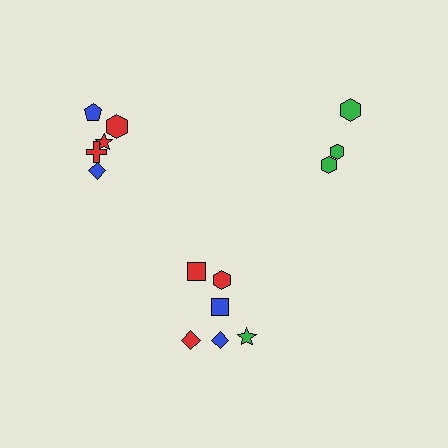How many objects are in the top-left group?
There are 5 objects.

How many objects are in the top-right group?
There are 3 objects.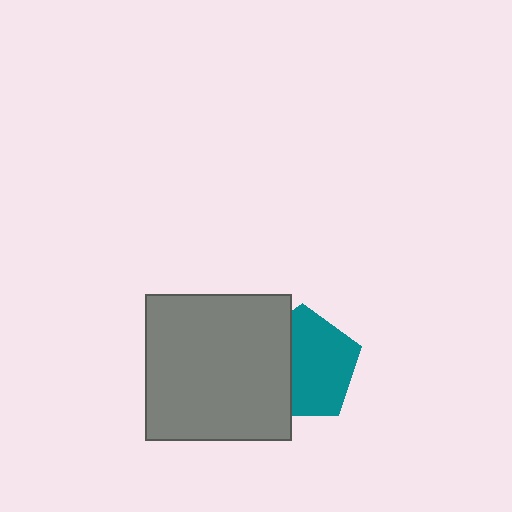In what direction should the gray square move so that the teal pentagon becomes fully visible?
The gray square should move left. That is the shortest direction to clear the overlap and leave the teal pentagon fully visible.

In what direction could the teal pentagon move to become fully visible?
The teal pentagon could move right. That would shift it out from behind the gray square entirely.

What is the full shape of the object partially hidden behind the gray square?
The partially hidden object is a teal pentagon.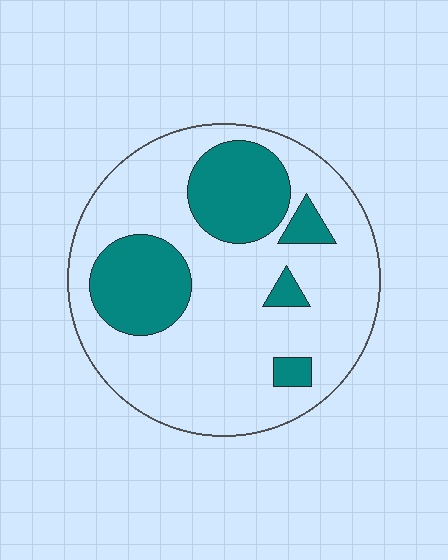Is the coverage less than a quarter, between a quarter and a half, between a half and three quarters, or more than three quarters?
Between a quarter and a half.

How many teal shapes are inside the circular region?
5.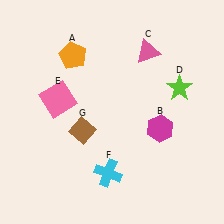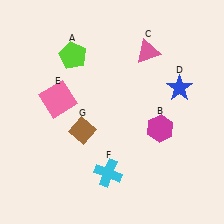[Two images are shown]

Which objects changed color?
A changed from orange to lime. D changed from lime to blue.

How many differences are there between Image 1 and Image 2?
There are 2 differences between the two images.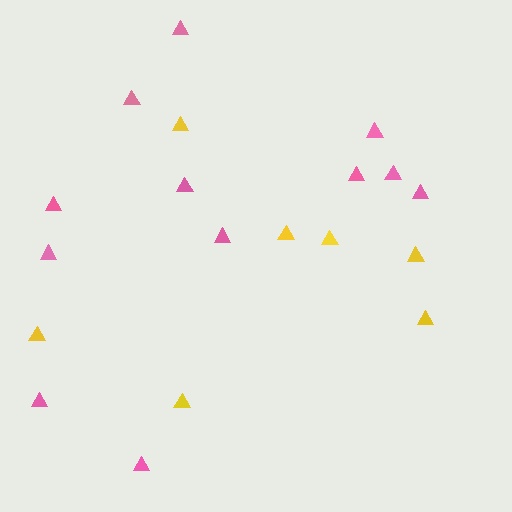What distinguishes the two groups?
There are 2 groups: one group of yellow triangles (7) and one group of pink triangles (12).